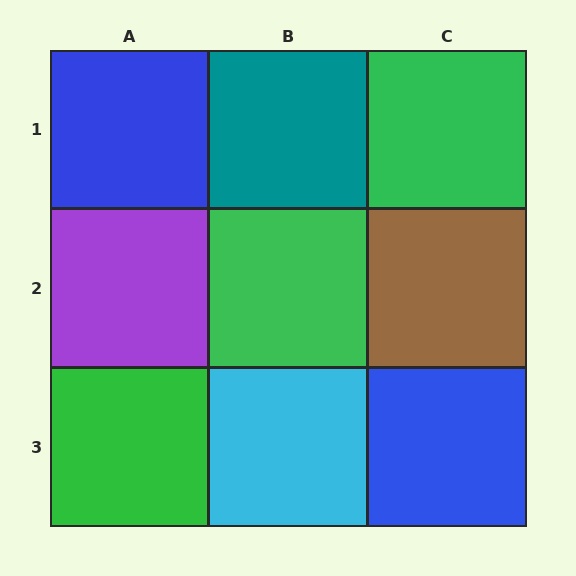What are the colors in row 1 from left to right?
Blue, teal, green.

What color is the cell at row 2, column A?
Purple.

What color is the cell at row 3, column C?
Blue.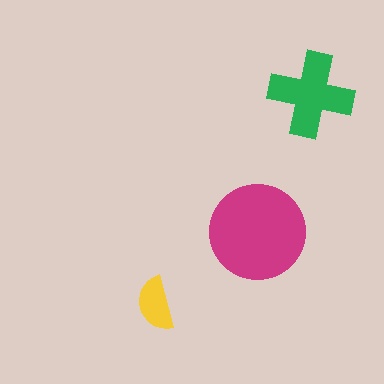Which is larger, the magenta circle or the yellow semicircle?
The magenta circle.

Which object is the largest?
The magenta circle.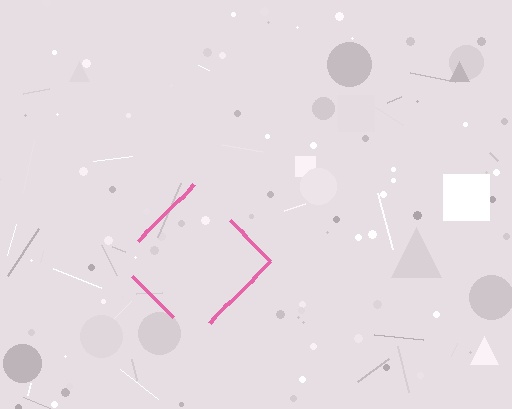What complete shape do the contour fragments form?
The contour fragments form a diamond.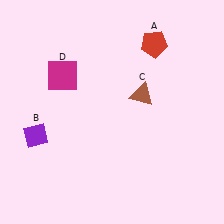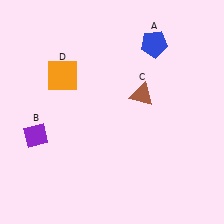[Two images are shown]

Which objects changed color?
A changed from red to blue. D changed from magenta to orange.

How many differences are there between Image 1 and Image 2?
There are 2 differences between the two images.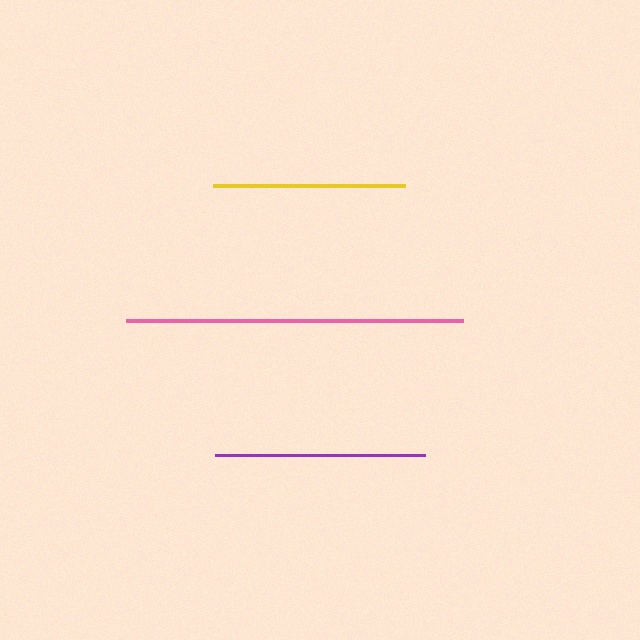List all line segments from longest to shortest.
From longest to shortest: pink, purple, yellow.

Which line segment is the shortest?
The yellow line is the shortest at approximately 192 pixels.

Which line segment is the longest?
The pink line is the longest at approximately 337 pixels.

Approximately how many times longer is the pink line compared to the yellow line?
The pink line is approximately 1.8 times the length of the yellow line.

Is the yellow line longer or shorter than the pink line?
The pink line is longer than the yellow line.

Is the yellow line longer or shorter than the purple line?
The purple line is longer than the yellow line.